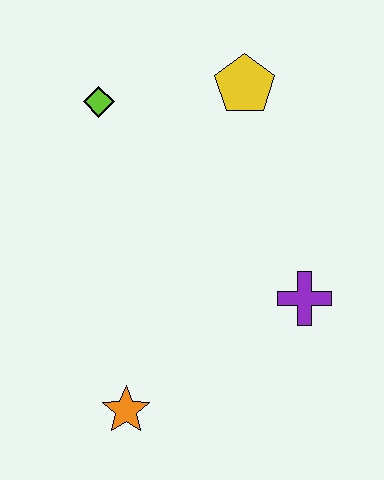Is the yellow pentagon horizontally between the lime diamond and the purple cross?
Yes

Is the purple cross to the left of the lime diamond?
No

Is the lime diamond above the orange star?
Yes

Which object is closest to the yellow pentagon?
The lime diamond is closest to the yellow pentagon.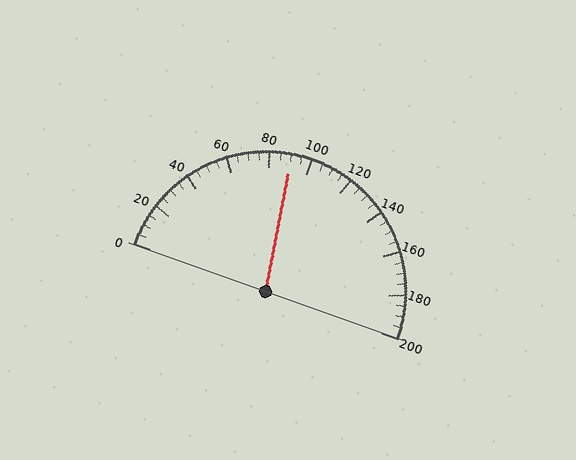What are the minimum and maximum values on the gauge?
The gauge ranges from 0 to 200.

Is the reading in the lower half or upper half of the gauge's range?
The reading is in the lower half of the range (0 to 200).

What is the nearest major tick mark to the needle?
The nearest major tick mark is 80.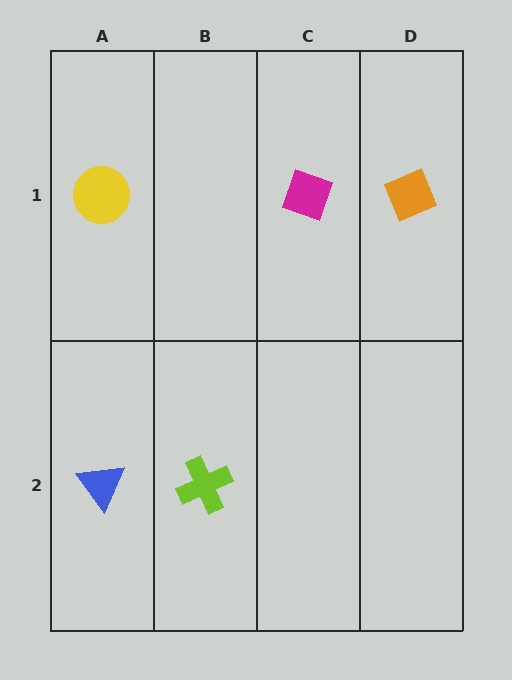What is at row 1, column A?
A yellow circle.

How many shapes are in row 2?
2 shapes.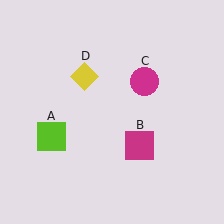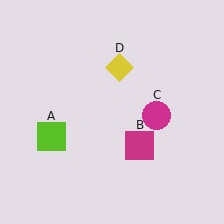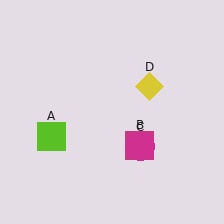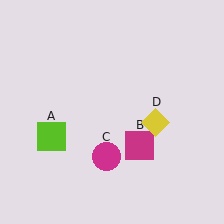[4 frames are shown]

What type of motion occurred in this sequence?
The magenta circle (object C), yellow diamond (object D) rotated clockwise around the center of the scene.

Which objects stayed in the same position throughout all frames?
Lime square (object A) and magenta square (object B) remained stationary.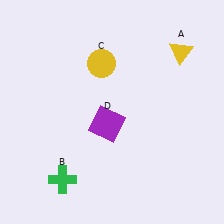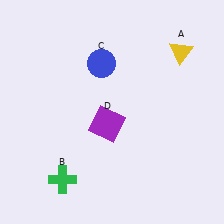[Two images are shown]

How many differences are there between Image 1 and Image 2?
There is 1 difference between the two images.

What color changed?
The circle (C) changed from yellow in Image 1 to blue in Image 2.